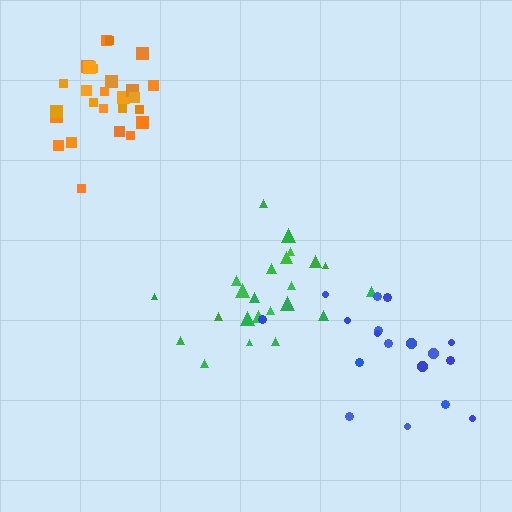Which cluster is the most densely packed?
Orange.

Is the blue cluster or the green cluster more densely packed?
Green.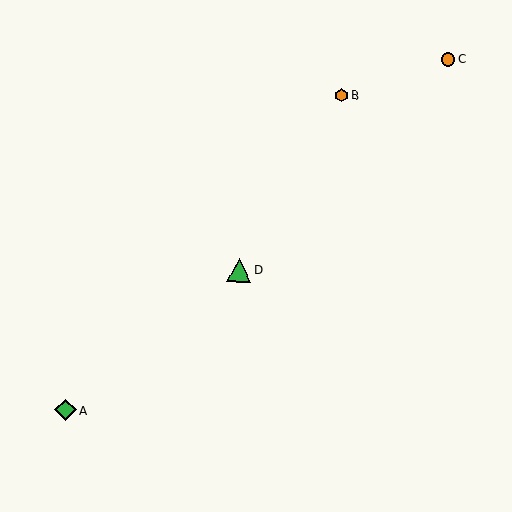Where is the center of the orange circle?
The center of the orange circle is at (448, 59).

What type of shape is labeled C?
Shape C is an orange circle.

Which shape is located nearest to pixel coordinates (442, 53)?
The orange circle (labeled C) at (448, 59) is nearest to that location.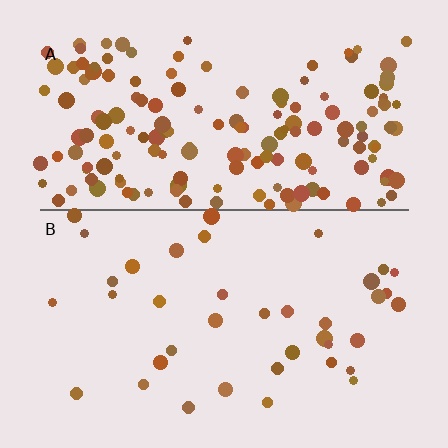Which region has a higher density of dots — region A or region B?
A (the top).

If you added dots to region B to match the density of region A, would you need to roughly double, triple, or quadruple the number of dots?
Approximately quadruple.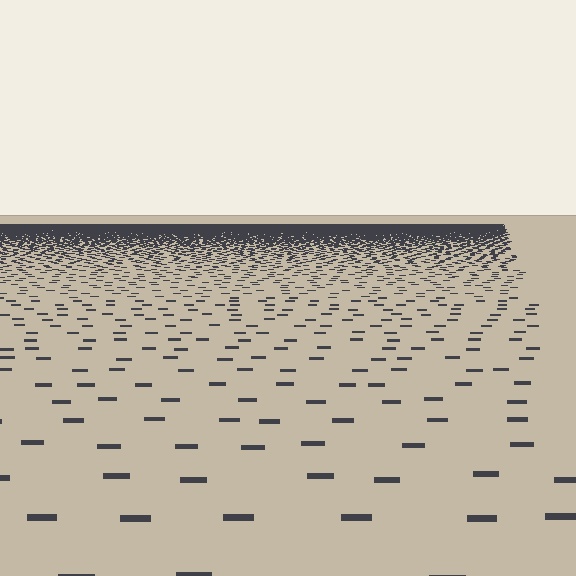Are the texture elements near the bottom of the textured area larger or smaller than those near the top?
Larger. Near the bottom, elements are closer to the viewer and appear at a bigger on-screen size.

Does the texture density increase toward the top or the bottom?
Density increases toward the top.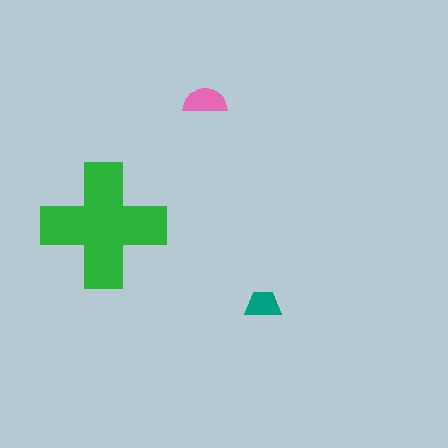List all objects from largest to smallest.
The green cross, the pink semicircle, the teal trapezoid.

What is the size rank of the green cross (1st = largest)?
1st.